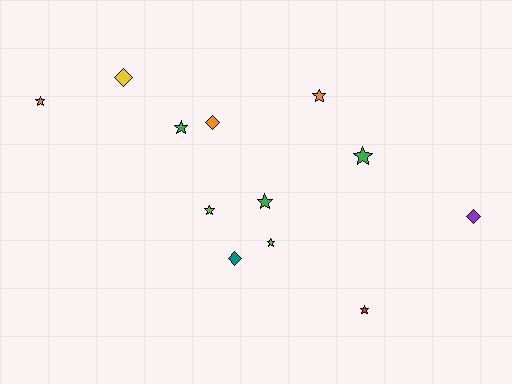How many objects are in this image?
There are 12 objects.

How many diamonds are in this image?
There are 4 diamonds.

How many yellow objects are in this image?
There is 1 yellow object.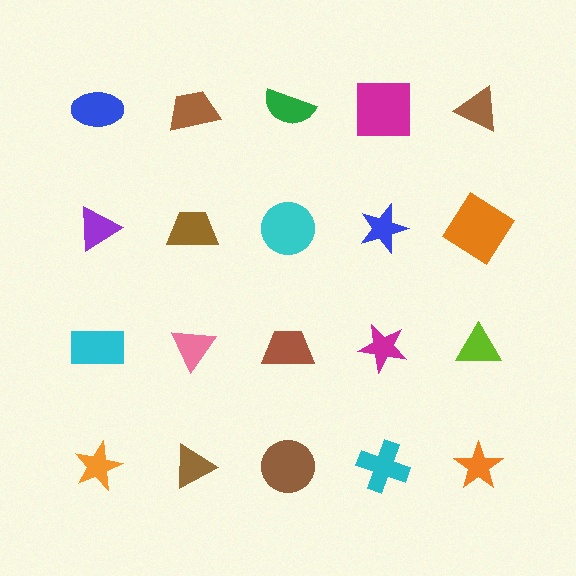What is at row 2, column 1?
A purple triangle.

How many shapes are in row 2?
5 shapes.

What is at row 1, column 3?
A green semicircle.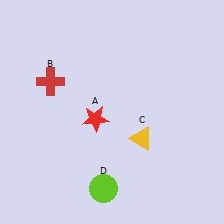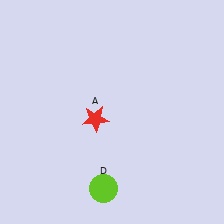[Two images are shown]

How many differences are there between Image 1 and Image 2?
There are 2 differences between the two images.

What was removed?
The red cross (B), the yellow triangle (C) were removed in Image 2.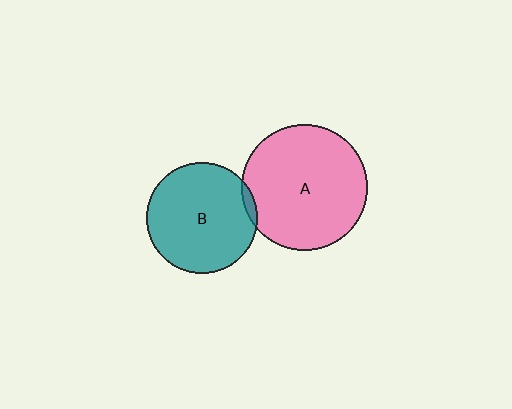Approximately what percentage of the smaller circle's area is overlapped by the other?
Approximately 5%.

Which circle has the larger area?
Circle A (pink).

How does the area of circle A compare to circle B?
Approximately 1.3 times.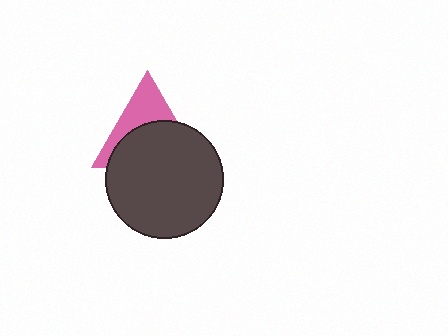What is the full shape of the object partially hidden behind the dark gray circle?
The partially hidden object is a pink triangle.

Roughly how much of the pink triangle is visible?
A small part of it is visible (roughly 41%).